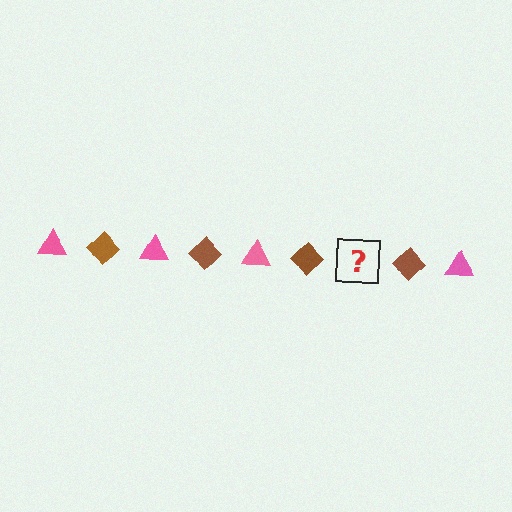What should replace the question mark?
The question mark should be replaced with a pink triangle.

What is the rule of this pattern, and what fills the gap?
The rule is that the pattern alternates between pink triangle and brown diamond. The gap should be filled with a pink triangle.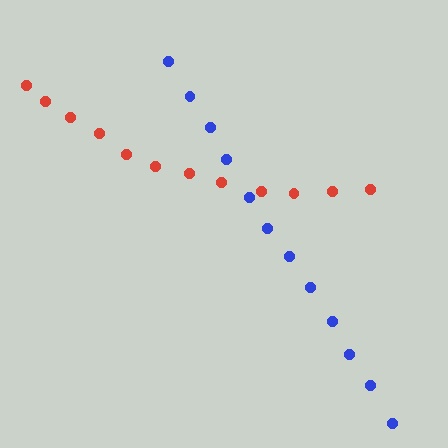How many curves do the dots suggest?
There are 2 distinct paths.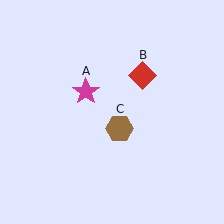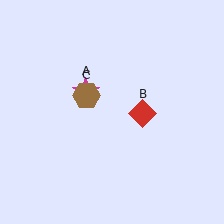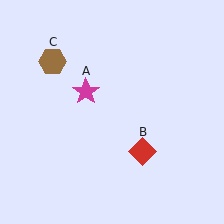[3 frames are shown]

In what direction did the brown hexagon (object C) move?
The brown hexagon (object C) moved up and to the left.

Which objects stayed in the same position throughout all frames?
Magenta star (object A) remained stationary.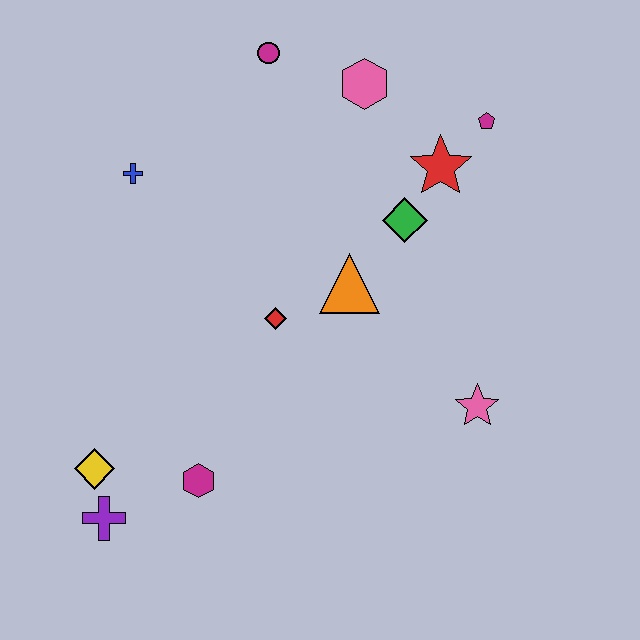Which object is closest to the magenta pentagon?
The red star is closest to the magenta pentagon.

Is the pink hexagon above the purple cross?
Yes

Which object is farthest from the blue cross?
The pink star is farthest from the blue cross.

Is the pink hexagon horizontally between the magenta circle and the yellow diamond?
No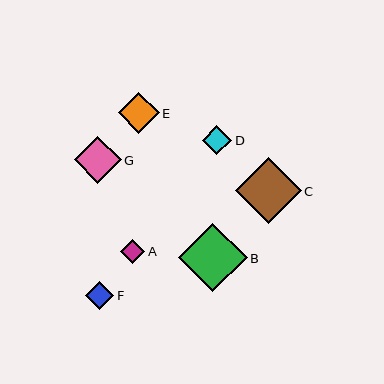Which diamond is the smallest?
Diamond A is the smallest with a size of approximately 24 pixels.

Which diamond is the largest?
Diamond B is the largest with a size of approximately 69 pixels.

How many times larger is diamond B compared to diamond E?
Diamond B is approximately 1.7 times the size of diamond E.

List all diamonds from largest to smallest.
From largest to smallest: B, C, G, E, D, F, A.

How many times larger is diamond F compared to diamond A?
Diamond F is approximately 1.2 times the size of diamond A.